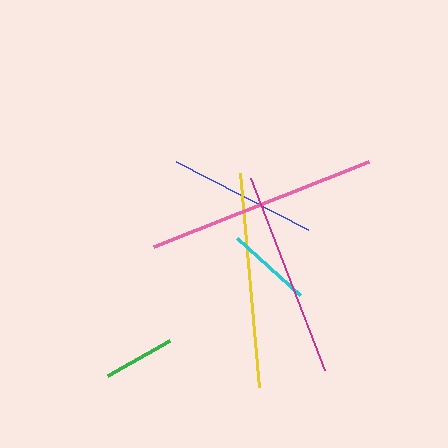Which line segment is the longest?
The pink line is the longest at approximately 231 pixels.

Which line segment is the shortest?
The green line is the shortest at approximately 72 pixels.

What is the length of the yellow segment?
The yellow segment is approximately 215 pixels long.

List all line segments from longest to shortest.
From longest to shortest: pink, yellow, magenta, blue, cyan, green.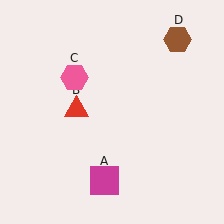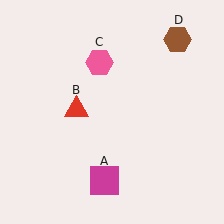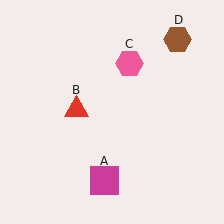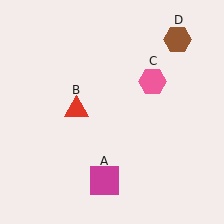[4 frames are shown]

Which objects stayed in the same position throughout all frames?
Magenta square (object A) and red triangle (object B) and brown hexagon (object D) remained stationary.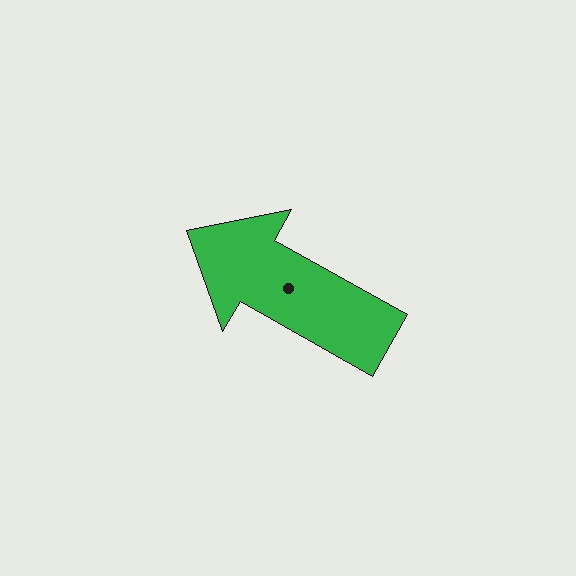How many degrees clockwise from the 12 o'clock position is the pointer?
Approximately 299 degrees.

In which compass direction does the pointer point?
Northwest.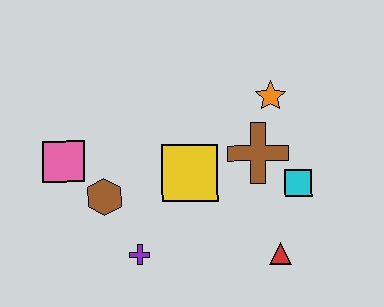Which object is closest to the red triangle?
The cyan square is closest to the red triangle.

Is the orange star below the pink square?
No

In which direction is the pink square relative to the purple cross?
The pink square is above the purple cross.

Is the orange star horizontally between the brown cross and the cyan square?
Yes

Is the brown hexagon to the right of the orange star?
No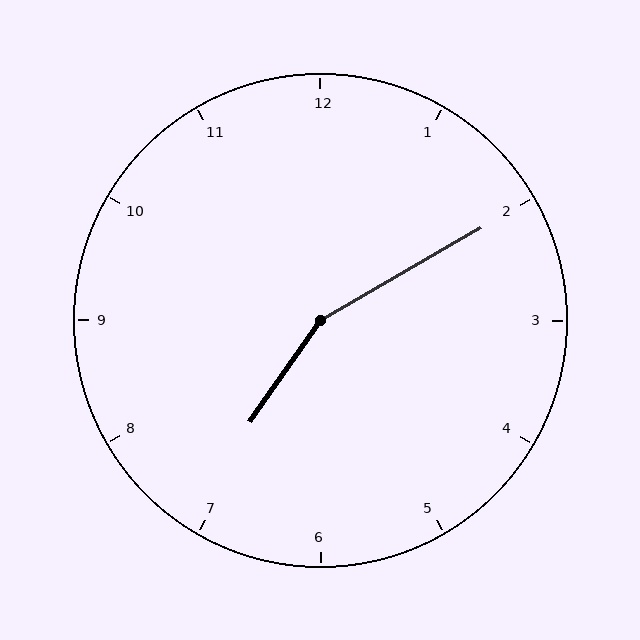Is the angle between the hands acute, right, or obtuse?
It is obtuse.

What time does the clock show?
7:10.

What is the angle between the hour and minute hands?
Approximately 155 degrees.